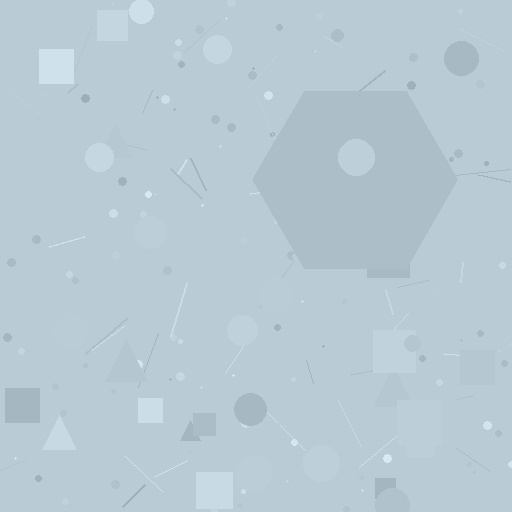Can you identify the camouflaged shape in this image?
The camouflaged shape is a hexagon.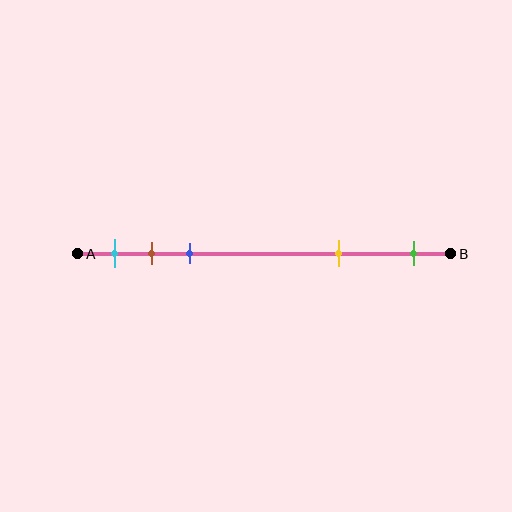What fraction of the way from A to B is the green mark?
The green mark is approximately 90% (0.9) of the way from A to B.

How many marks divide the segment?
There are 5 marks dividing the segment.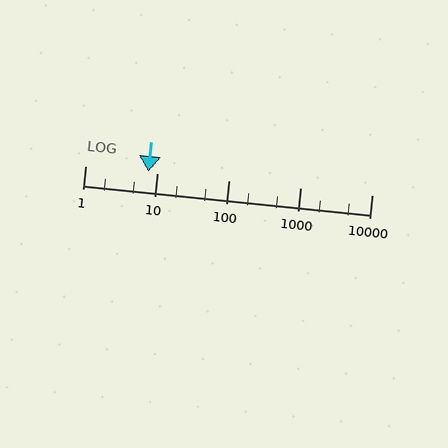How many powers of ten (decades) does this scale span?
The scale spans 4 decades, from 1 to 10000.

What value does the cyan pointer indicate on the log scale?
The pointer indicates approximately 7.7.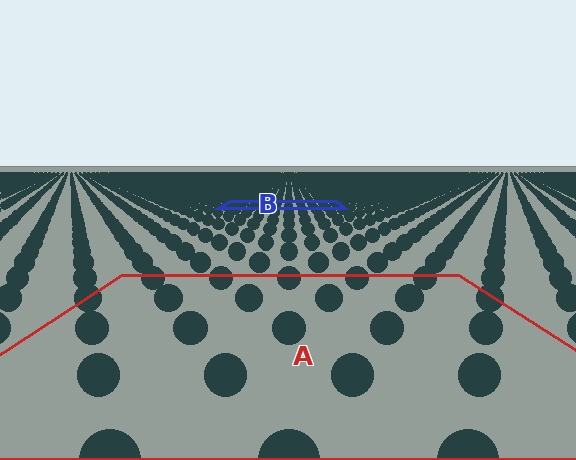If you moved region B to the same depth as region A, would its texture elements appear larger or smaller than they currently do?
They would appear larger. At a closer depth, the same texture elements are projected at a bigger on-screen size.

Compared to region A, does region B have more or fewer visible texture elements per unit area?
Region B has more texture elements per unit area — they are packed more densely because it is farther away.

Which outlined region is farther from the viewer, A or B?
Region B is farther from the viewer — the texture elements inside it appear smaller and more densely packed.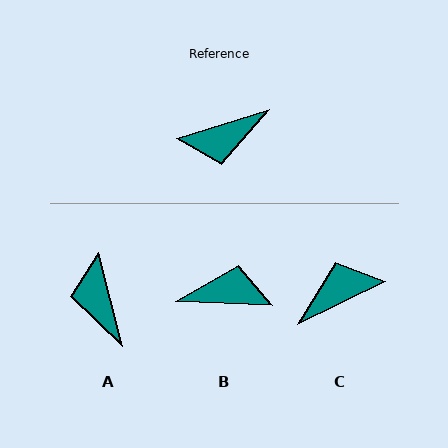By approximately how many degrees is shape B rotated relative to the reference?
Approximately 161 degrees counter-clockwise.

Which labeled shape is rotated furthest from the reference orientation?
C, about 171 degrees away.